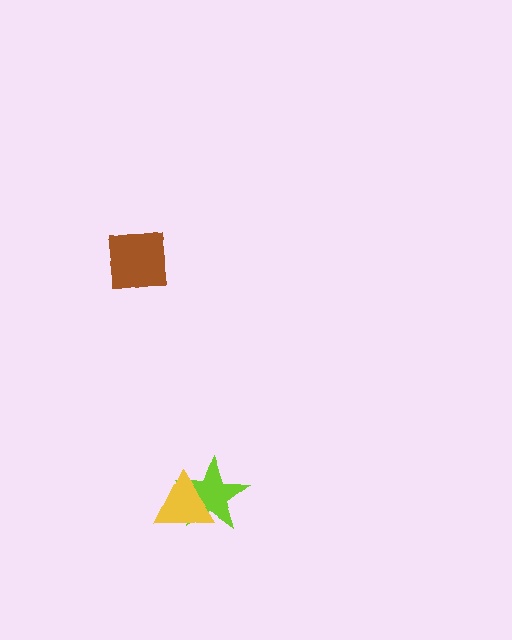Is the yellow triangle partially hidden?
No, no other shape covers it.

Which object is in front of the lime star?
The yellow triangle is in front of the lime star.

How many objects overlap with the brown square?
0 objects overlap with the brown square.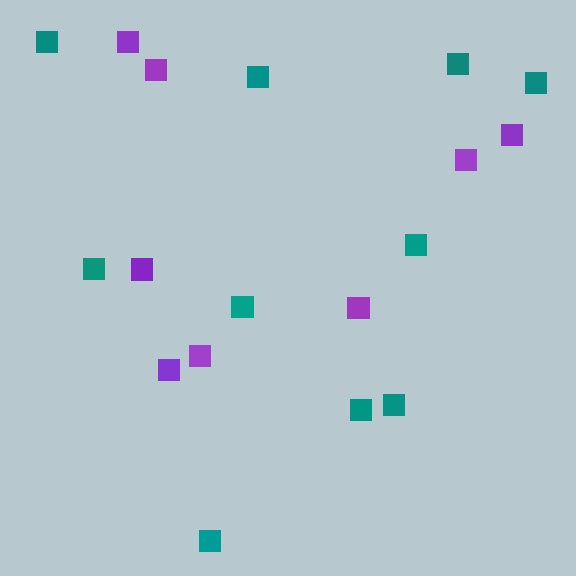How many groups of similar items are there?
There are 2 groups: one group of purple squares (8) and one group of teal squares (10).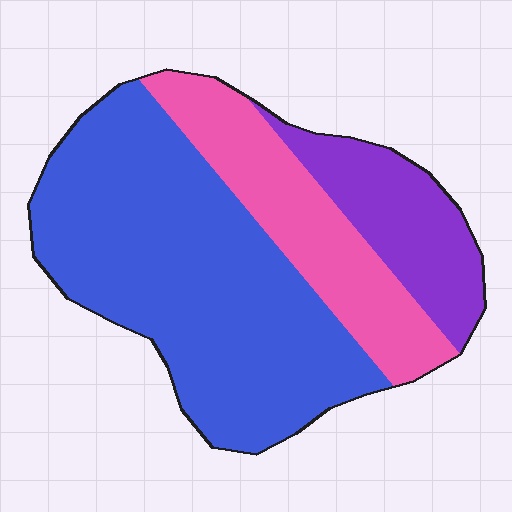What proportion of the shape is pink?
Pink covers around 25% of the shape.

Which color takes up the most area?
Blue, at roughly 60%.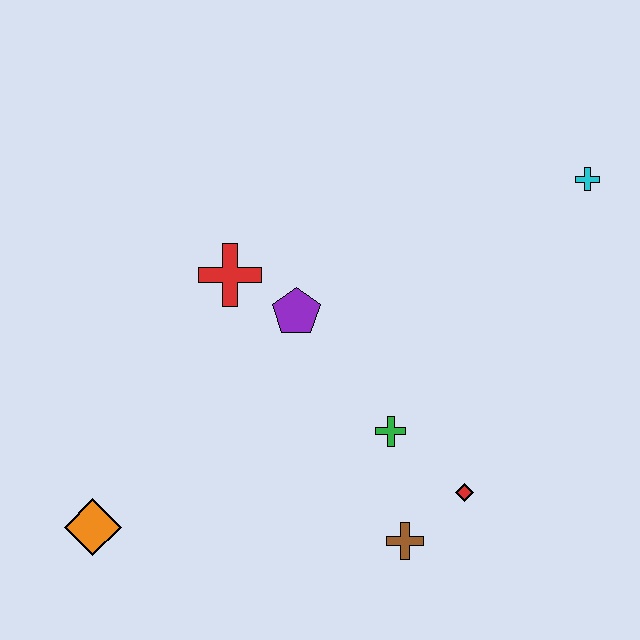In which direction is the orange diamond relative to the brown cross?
The orange diamond is to the left of the brown cross.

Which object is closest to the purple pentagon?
The red cross is closest to the purple pentagon.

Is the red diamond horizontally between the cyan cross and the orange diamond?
Yes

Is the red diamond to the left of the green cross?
No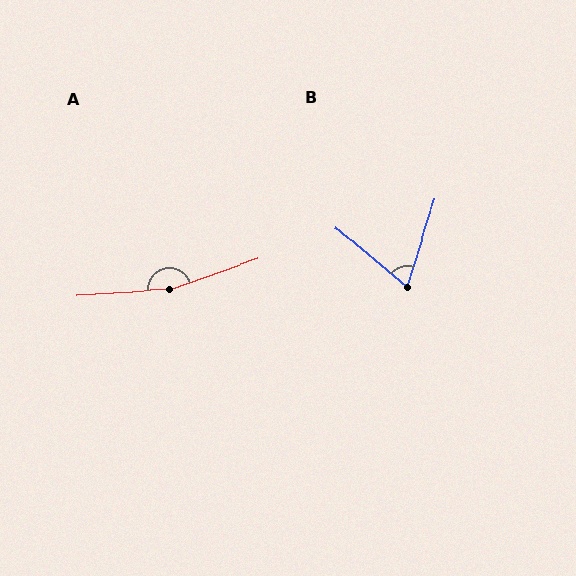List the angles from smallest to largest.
B (68°), A (164°).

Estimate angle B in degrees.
Approximately 68 degrees.